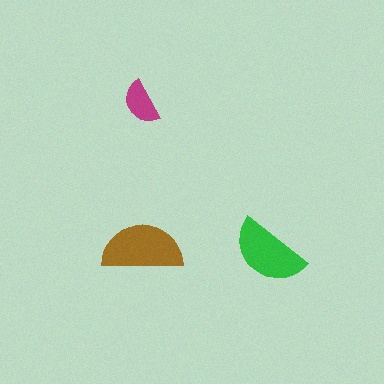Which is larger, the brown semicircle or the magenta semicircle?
The brown one.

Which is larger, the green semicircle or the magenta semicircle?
The green one.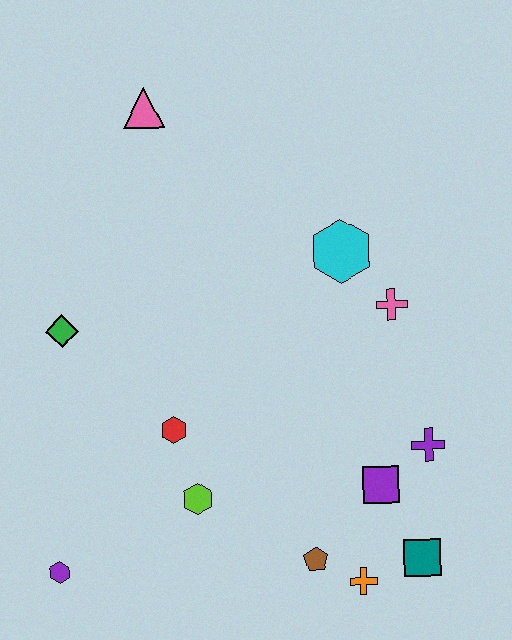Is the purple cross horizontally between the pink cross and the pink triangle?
No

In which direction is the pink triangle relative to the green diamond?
The pink triangle is above the green diamond.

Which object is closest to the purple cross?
The purple square is closest to the purple cross.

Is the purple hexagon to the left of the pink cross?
Yes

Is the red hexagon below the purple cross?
No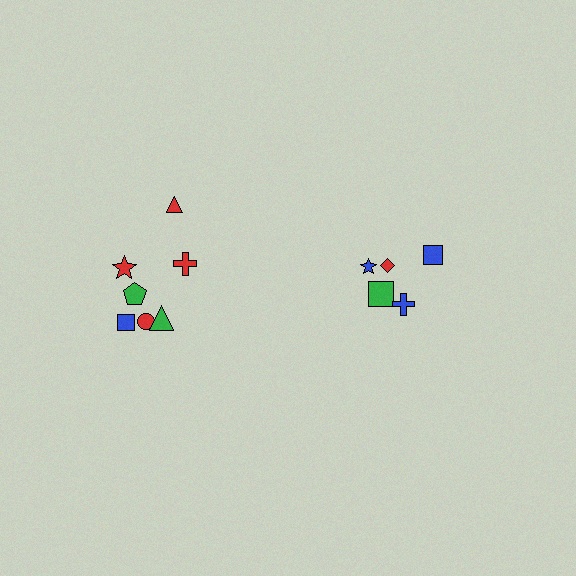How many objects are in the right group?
There are 5 objects.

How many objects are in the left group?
There are 7 objects.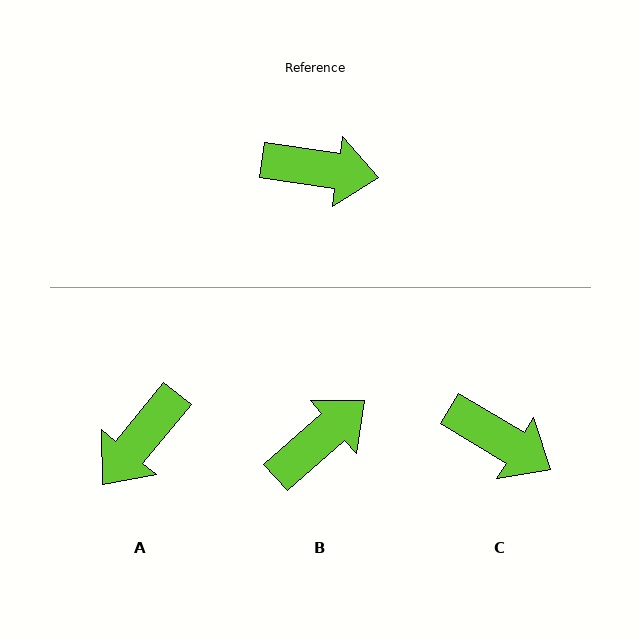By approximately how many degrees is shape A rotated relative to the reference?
Approximately 121 degrees clockwise.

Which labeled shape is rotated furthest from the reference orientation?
A, about 121 degrees away.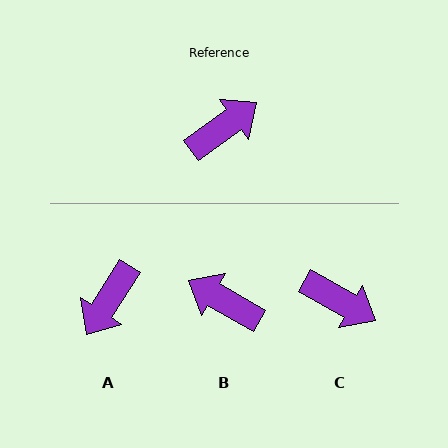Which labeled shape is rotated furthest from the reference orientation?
A, about 159 degrees away.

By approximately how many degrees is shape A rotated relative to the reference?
Approximately 159 degrees clockwise.